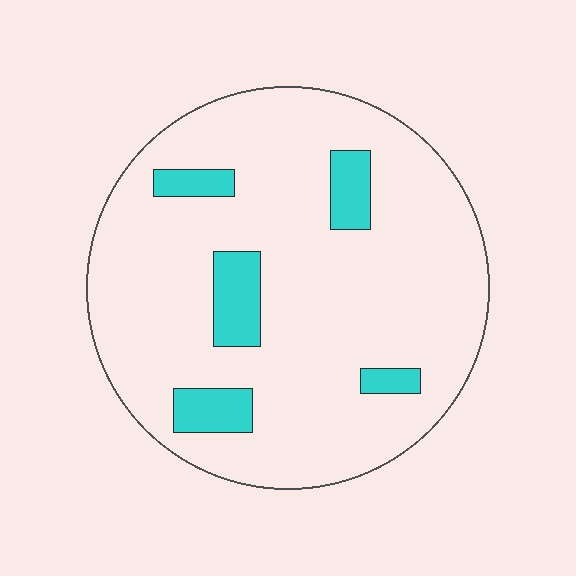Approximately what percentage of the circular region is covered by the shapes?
Approximately 10%.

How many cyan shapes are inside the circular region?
5.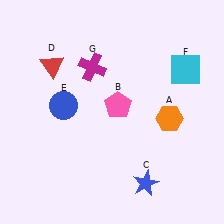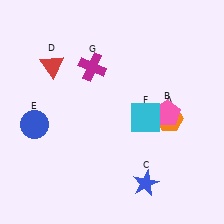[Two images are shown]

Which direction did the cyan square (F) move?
The cyan square (F) moved down.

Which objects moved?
The objects that moved are: the pink pentagon (B), the blue circle (E), the cyan square (F).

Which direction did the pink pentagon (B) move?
The pink pentagon (B) moved right.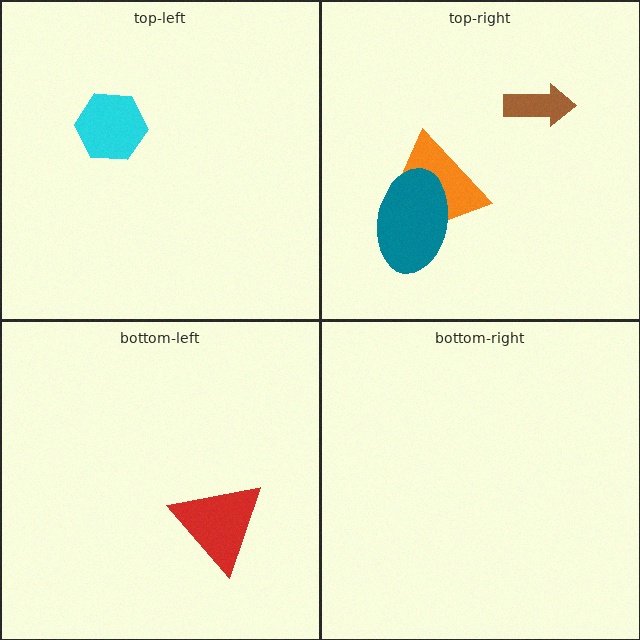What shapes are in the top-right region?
The orange trapezoid, the brown arrow, the teal ellipse.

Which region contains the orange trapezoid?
The top-right region.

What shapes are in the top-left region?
The cyan hexagon.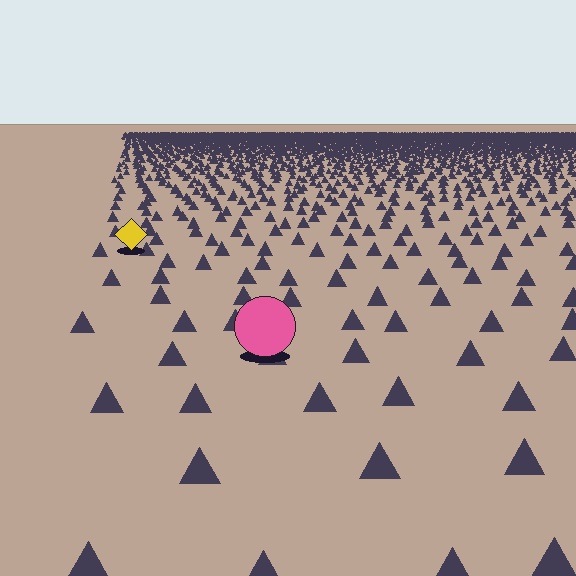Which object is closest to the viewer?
The pink circle is closest. The texture marks near it are larger and more spread out.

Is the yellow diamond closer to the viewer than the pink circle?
No. The pink circle is closer — you can tell from the texture gradient: the ground texture is coarser near it.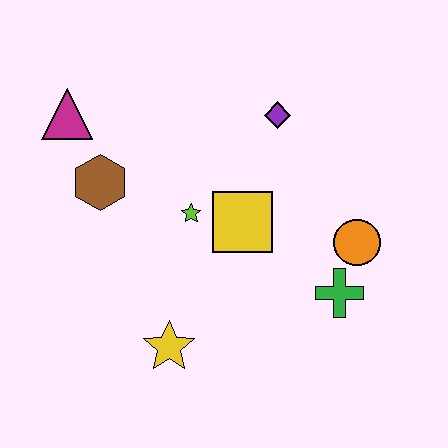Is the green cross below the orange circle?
Yes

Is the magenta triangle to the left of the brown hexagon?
Yes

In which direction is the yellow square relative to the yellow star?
The yellow square is above the yellow star.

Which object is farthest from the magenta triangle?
The green cross is farthest from the magenta triangle.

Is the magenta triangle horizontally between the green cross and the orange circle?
No